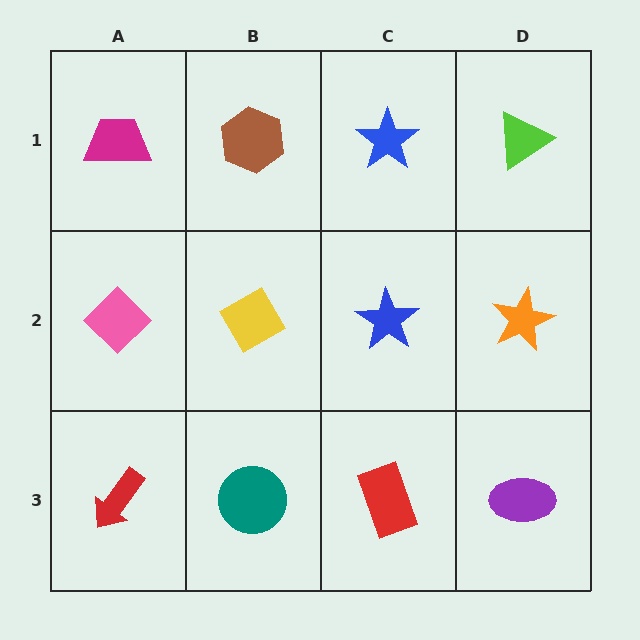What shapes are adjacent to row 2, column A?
A magenta trapezoid (row 1, column A), a red arrow (row 3, column A), a yellow diamond (row 2, column B).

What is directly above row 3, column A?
A pink diamond.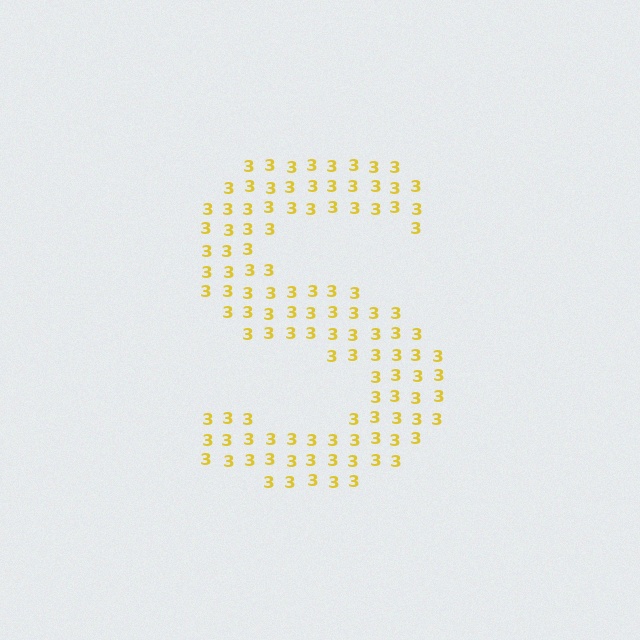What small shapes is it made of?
It is made of small digit 3's.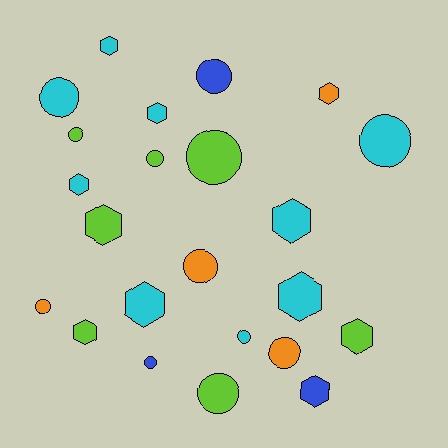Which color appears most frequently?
Cyan, with 9 objects.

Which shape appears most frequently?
Circle, with 12 objects.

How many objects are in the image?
There are 23 objects.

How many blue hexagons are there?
There is 1 blue hexagon.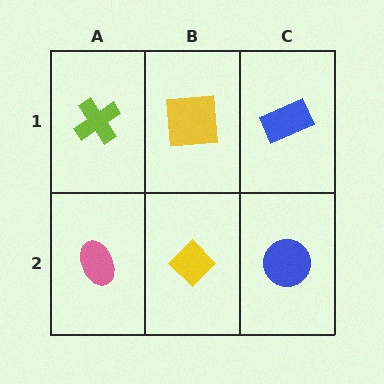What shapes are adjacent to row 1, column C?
A blue circle (row 2, column C), a yellow square (row 1, column B).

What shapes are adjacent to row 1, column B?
A yellow diamond (row 2, column B), a lime cross (row 1, column A), a blue rectangle (row 1, column C).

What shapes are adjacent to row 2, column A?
A lime cross (row 1, column A), a yellow diamond (row 2, column B).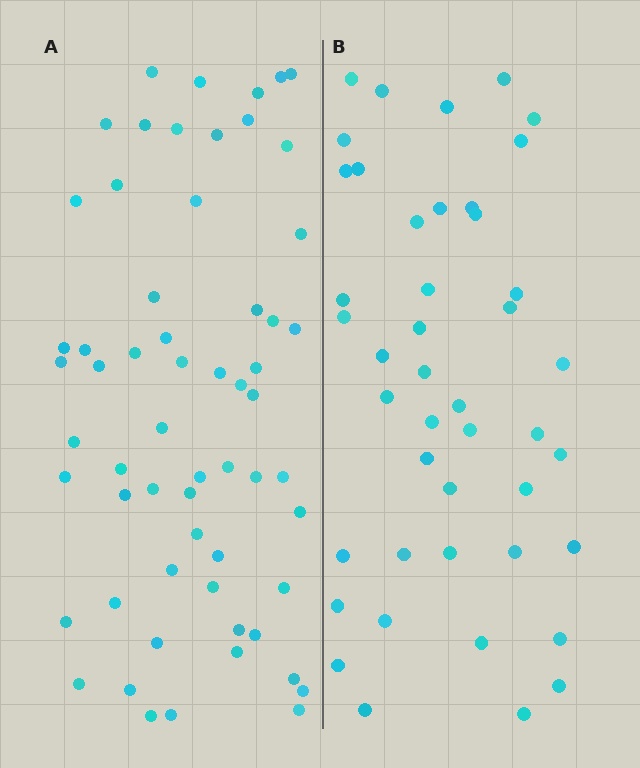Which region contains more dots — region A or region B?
Region A (the left region) has more dots.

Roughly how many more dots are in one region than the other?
Region A has approximately 15 more dots than region B.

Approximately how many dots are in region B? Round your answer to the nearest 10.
About 40 dots. (The exact count is 44, which rounds to 40.)